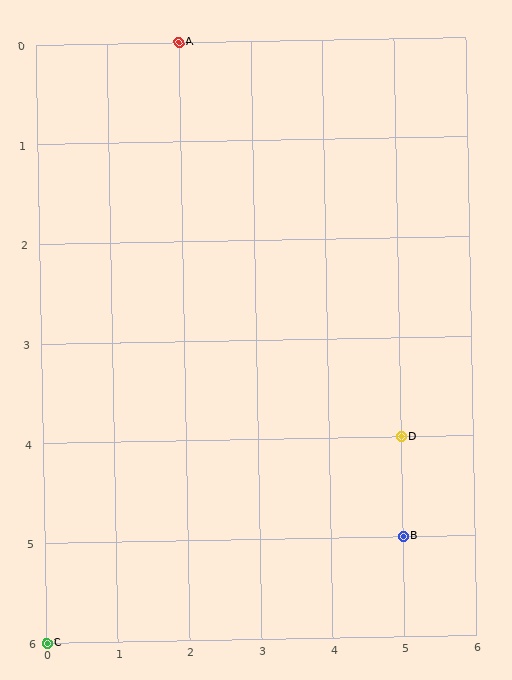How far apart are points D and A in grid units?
Points D and A are 3 columns and 4 rows apart (about 5.0 grid units diagonally).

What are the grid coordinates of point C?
Point C is at grid coordinates (0, 6).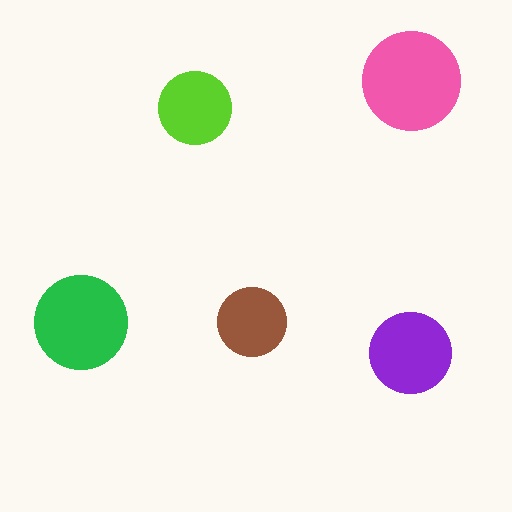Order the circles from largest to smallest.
the pink one, the green one, the purple one, the lime one, the brown one.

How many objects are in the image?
There are 5 objects in the image.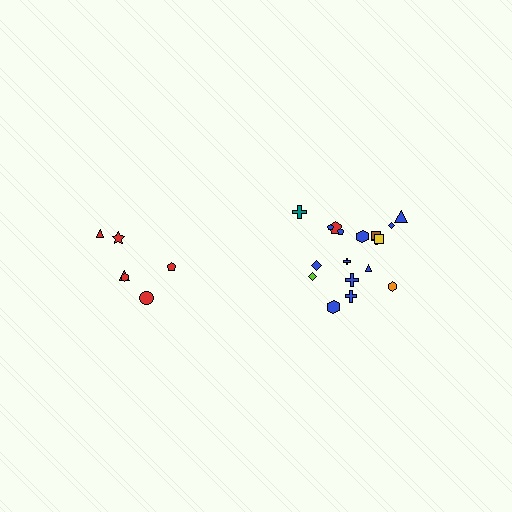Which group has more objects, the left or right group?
The right group.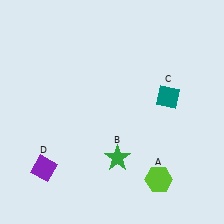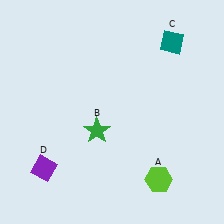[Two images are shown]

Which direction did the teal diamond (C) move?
The teal diamond (C) moved up.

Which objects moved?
The objects that moved are: the green star (B), the teal diamond (C).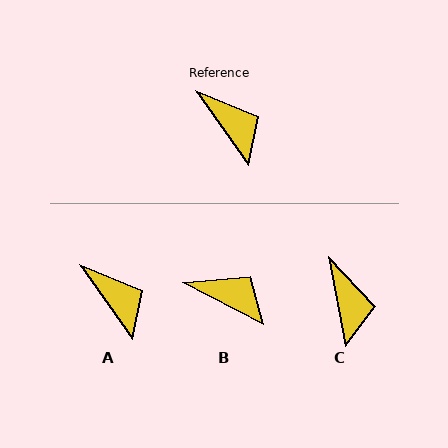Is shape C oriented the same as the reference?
No, it is off by about 25 degrees.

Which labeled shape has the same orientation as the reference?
A.